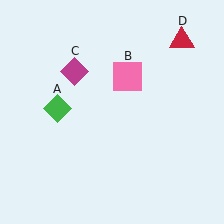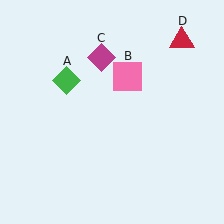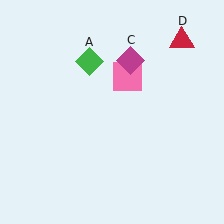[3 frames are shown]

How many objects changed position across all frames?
2 objects changed position: green diamond (object A), magenta diamond (object C).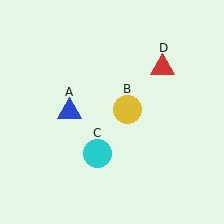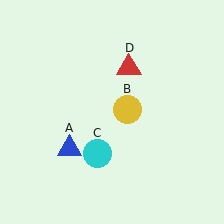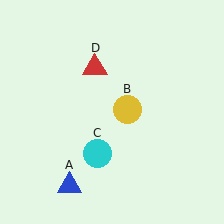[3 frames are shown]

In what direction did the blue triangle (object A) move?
The blue triangle (object A) moved down.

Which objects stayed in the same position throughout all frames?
Yellow circle (object B) and cyan circle (object C) remained stationary.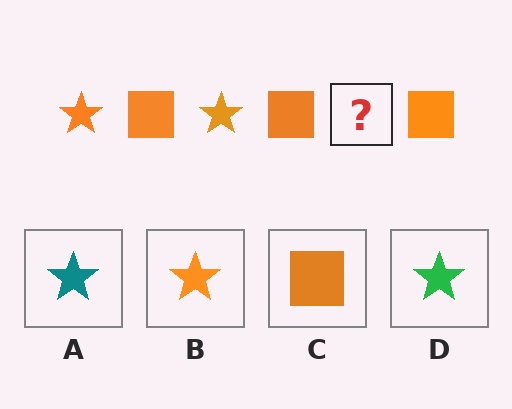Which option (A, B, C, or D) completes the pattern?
B.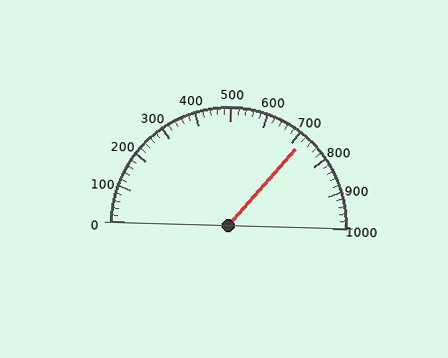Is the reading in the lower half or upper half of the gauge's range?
The reading is in the upper half of the range (0 to 1000).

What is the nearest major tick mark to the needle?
The nearest major tick mark is 700.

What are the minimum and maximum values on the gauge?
The gauge ranges from 0 to 1000.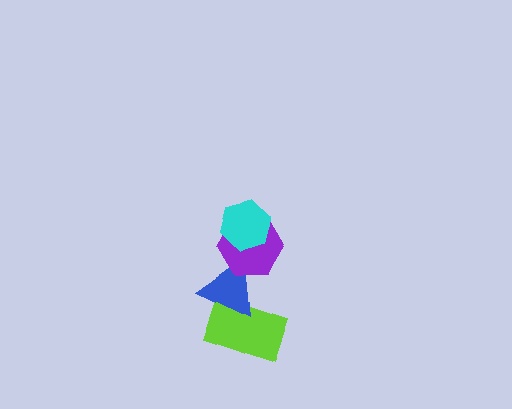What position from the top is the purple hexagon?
The purple hexagon is 2nd from the top.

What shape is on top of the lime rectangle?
The blue triangle is on top of the lime rectangle.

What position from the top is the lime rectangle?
The lime rectangle is 4th from the top.